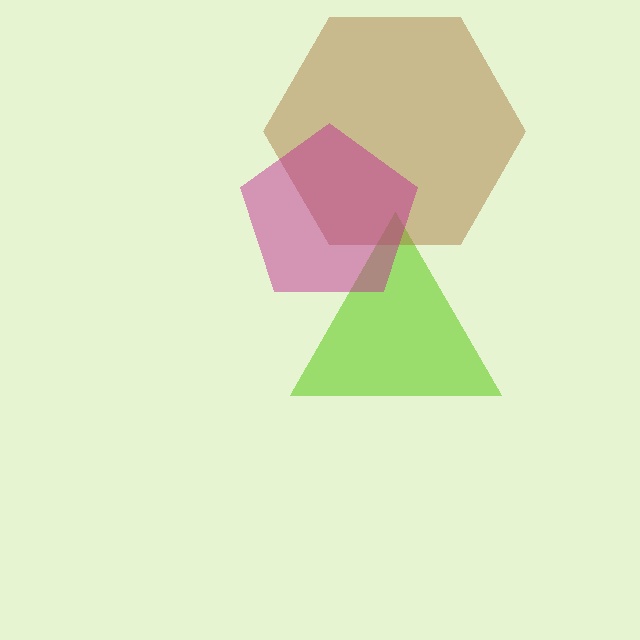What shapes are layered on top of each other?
The layered shapes are: a lime triangle, a brown hexagon, a magenta pentagon.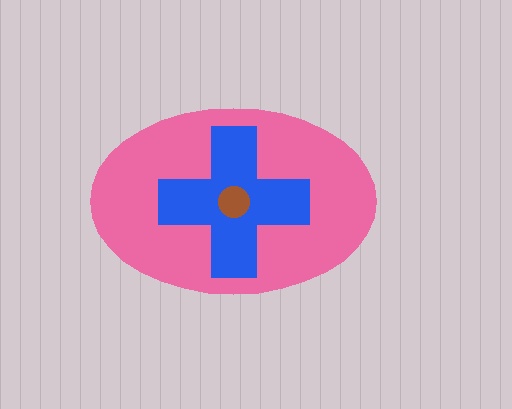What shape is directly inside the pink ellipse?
The blue cross.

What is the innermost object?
The brown circle.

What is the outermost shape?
The pink ellipse.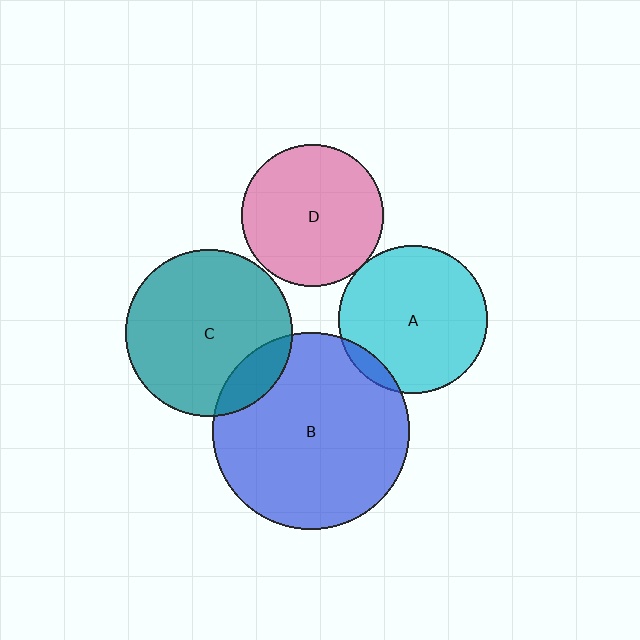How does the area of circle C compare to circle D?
Approximately 1.4 times.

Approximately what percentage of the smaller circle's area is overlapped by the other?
Approximately 5%.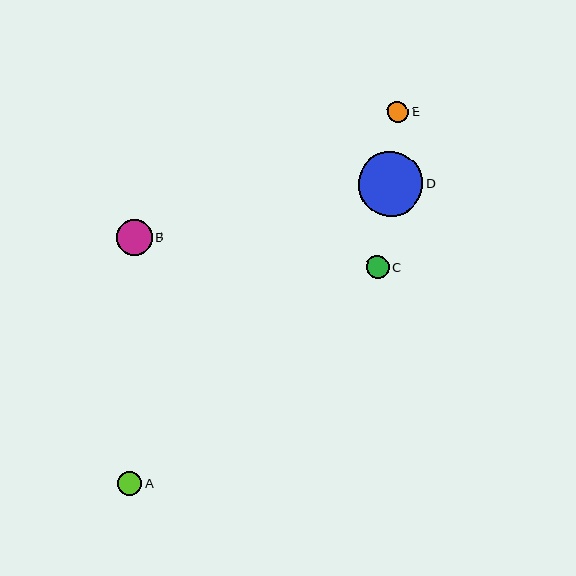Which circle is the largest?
Circle D is the largest with a size of approximately 65 pixels.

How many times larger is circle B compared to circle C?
Circle B is approximately 1.6 times the size of circle C.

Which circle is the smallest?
Circle E is the smallest with a size of approximately 21 pixels.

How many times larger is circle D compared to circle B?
Circle D is approximately 1.8 times the size of circle B.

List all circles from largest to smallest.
From largest to smallest: D, B, A, C, E.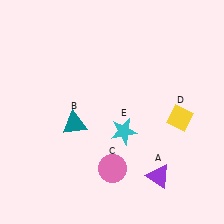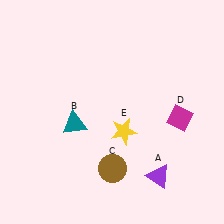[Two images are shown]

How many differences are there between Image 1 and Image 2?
There are 3 differences between the two images.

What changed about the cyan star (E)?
In Image 1, E is cyan. In Image 2, it changed to yellow.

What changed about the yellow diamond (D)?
In Image 1, D is yellow. In Image 2, it changed to magenta.